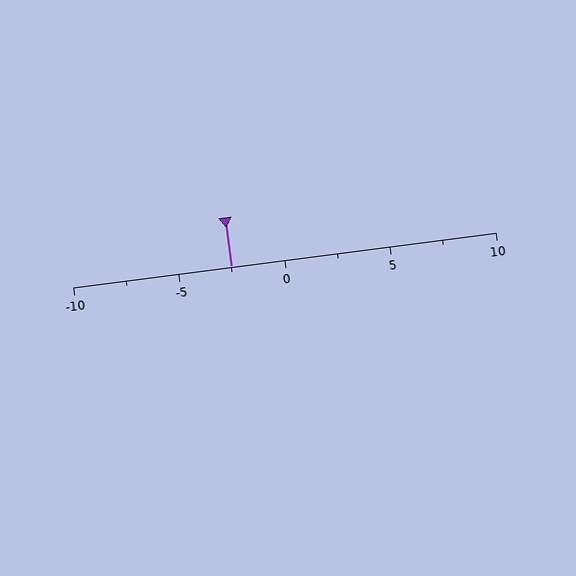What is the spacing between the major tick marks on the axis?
The major ticks are spaced 5 apart.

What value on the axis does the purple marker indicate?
The marker indicates approximately -2.5.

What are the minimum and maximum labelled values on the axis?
The axis runs from -10 to 10.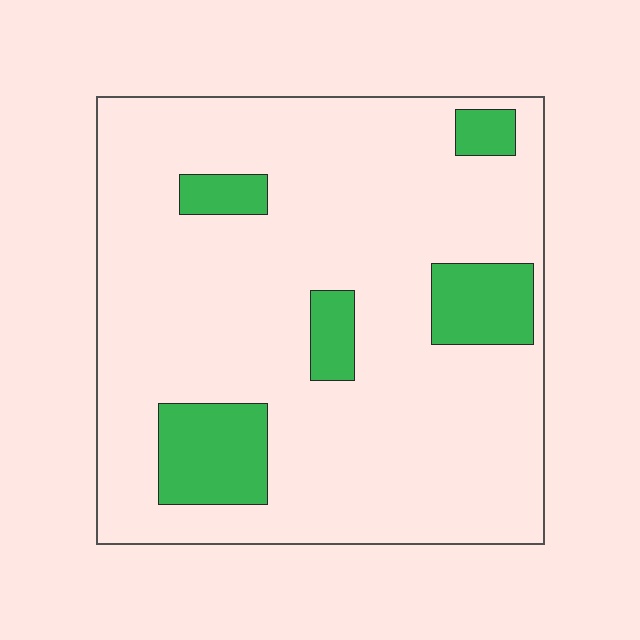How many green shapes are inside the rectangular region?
5.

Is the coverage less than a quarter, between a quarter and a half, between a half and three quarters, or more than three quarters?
Less than a quarter.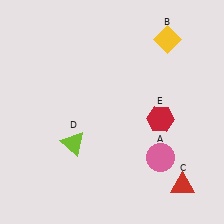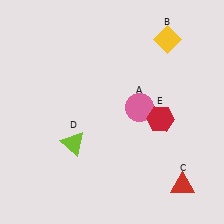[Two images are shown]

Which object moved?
The pink circle (A) moved up.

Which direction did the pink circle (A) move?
The pink circle (A) moved up.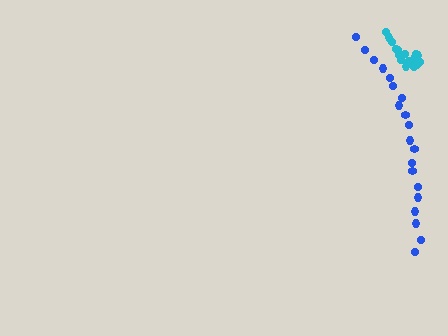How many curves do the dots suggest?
There are 2 distinct paths.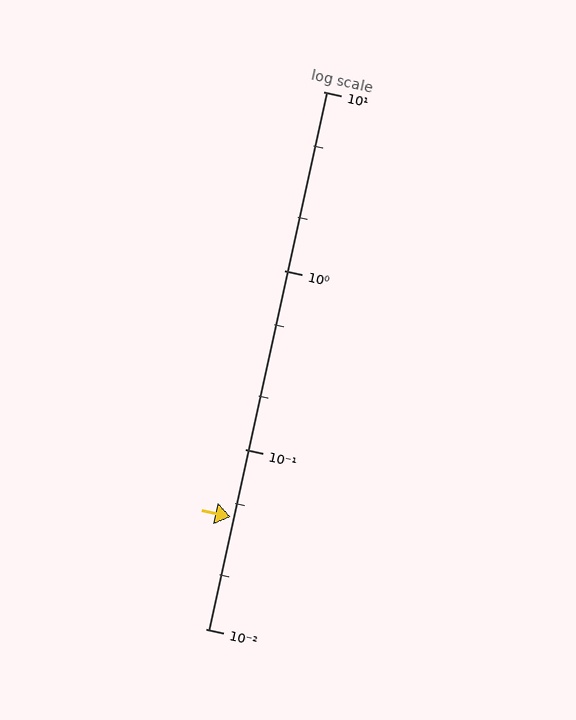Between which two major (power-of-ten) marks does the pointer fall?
The pointer is between 0.01 and 0.1.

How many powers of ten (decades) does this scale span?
The scale spans 3 decades, from 0.01 to 10.